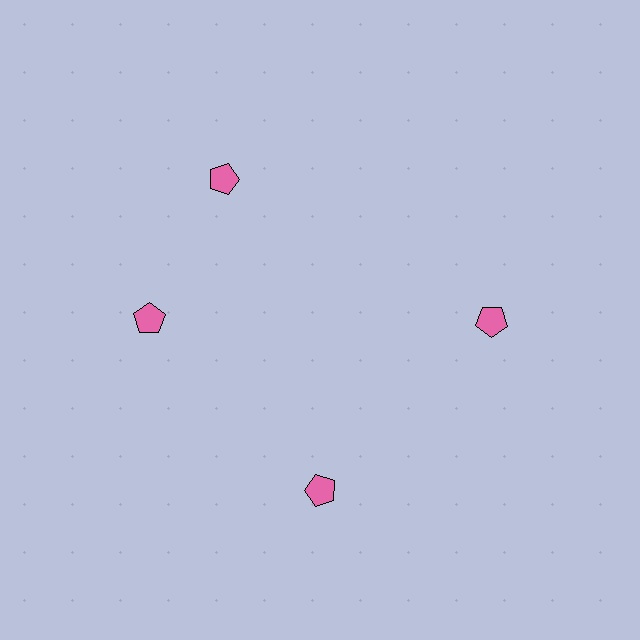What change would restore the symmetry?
The symmetry would be restored by rotating it back into even spacing with its neighbors so that all 4 pentagons sit at equal angles and equal distance from the center.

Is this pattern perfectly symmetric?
No. The 4 pink pentagons are arranged in a ring, but one element near the 12 o'clock position is rotated out of alignment along the ring, breaking the 4-fold rotational symmetry.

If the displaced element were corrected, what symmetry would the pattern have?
It would have 4-fold rotational symmetry — the pattern would map onto itself every 90 degrees.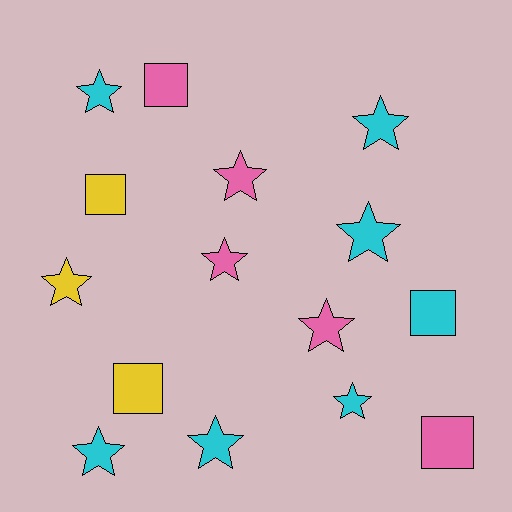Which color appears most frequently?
Cyan, with 7 objects.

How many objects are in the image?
There are 15 objects.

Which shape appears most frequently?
Star, with 10 objects.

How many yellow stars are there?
There is 1 yellow star.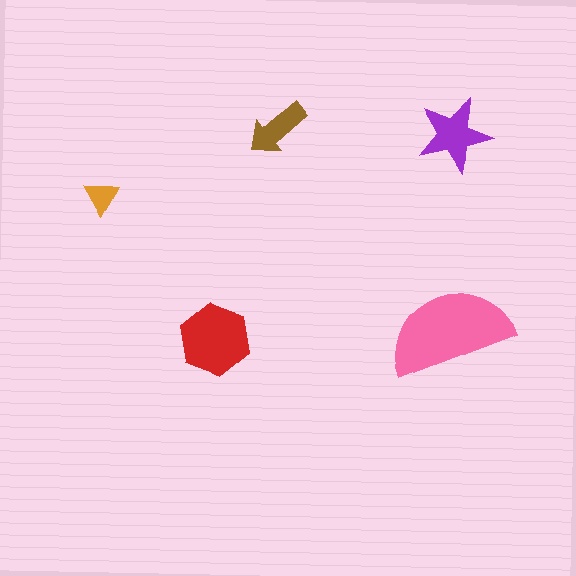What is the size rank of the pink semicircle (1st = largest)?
1st.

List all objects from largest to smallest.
The pink semicircle, the red hexagon, the purple star, the brown arrow, the orange triangle.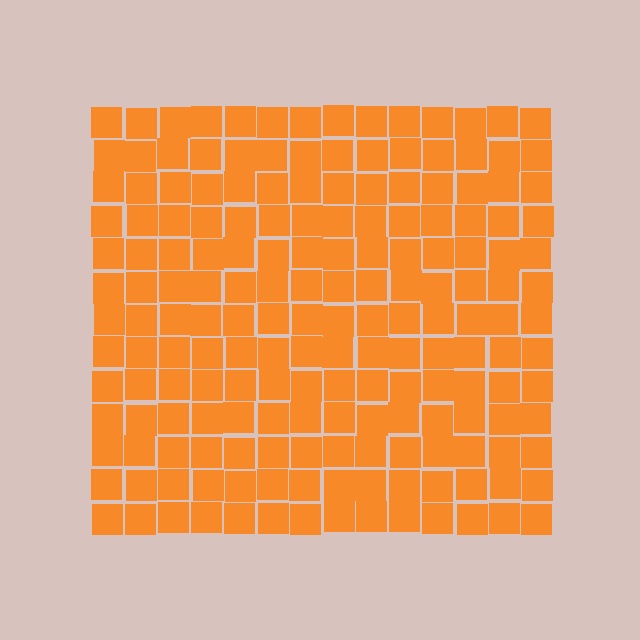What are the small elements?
The small elements are squares.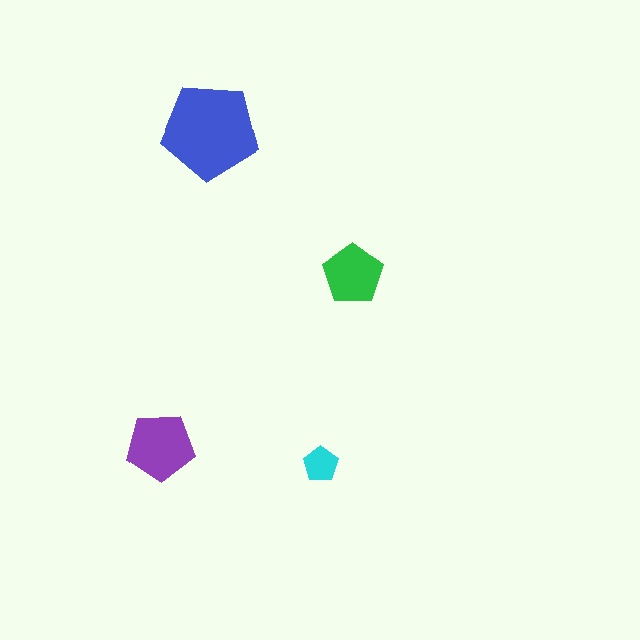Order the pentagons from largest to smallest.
the blue one, the purple one, the green one, the cyan one.